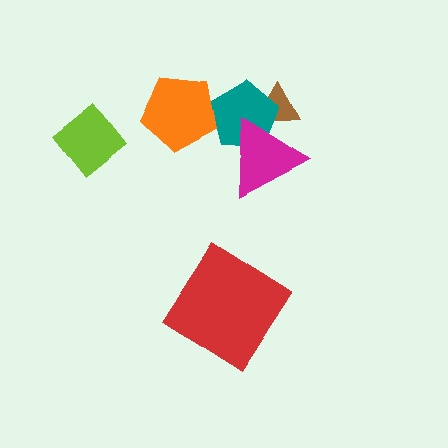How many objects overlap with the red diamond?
0 objects overlap with the red diamond.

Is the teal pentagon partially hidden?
Yes, it is partially covered by another shape.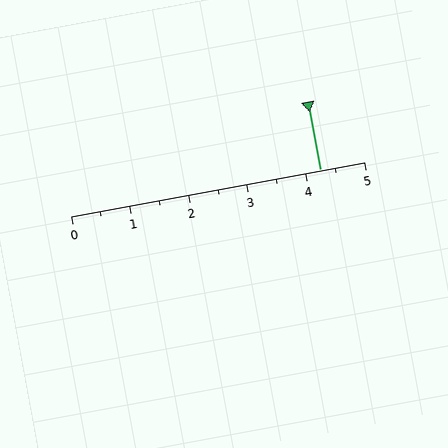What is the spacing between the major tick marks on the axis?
The major ticks are spaced 1 apart.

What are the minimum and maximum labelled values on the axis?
The axis runs from 0 to 5.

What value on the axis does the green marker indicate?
The marker indicates approximately 4.2.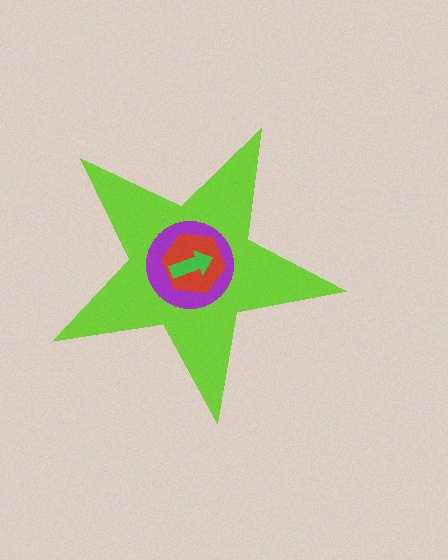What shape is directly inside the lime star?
The purple circle.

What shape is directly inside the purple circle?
The red hexagon.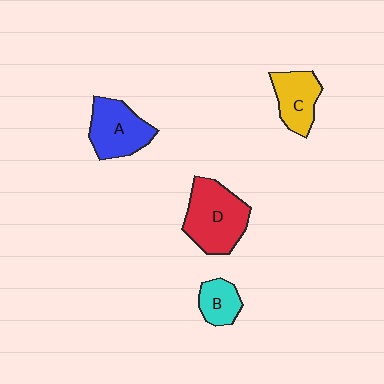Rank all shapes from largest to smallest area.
From largest to smallest: D (red), A (blue), C (yellow), B (cyan).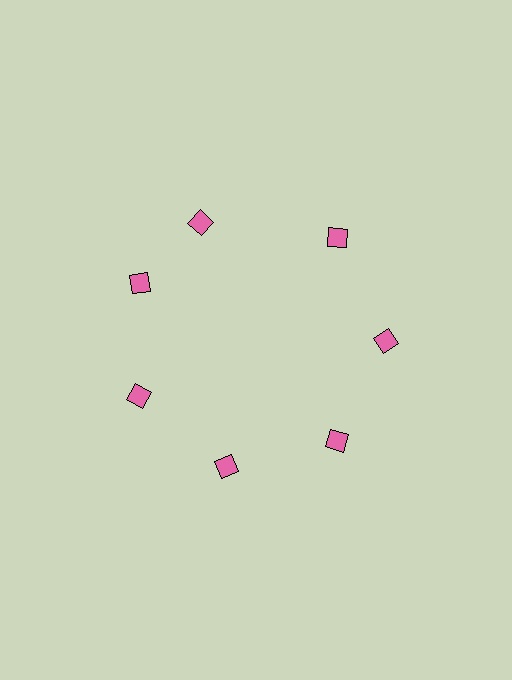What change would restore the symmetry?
The symmetry would be restored by rotating it back into even spacing with its neighbors so that all 7 diamonds sit at equal angles and equal distance from the center.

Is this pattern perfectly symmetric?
No. The 7 pink diamonds are arranged in a ring, but one element near the 12 o'clock position is rotated out of alignment along the ring, breaking the 7-fold rotational symmetry.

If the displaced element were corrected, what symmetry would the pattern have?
It would have 7-fold rotational symmetry — the pattern would map onto itself every 51 degrees.